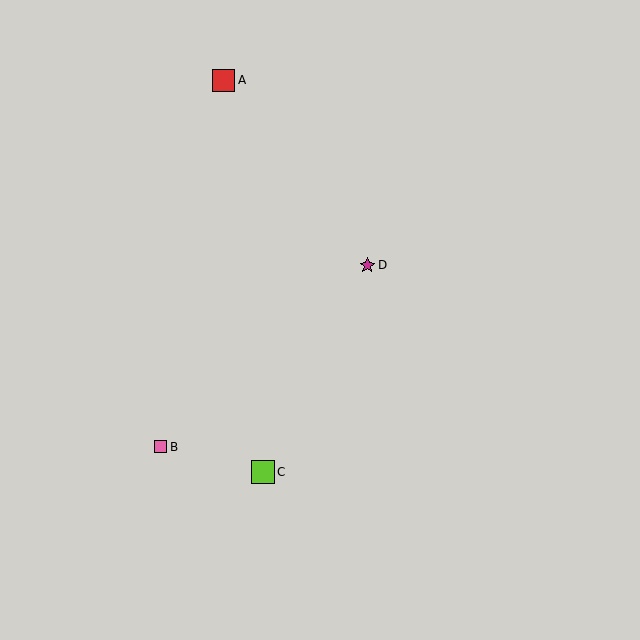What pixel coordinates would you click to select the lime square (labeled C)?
Click at (263, 472) to select the lime square C.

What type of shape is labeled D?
Shape D is a magenta star.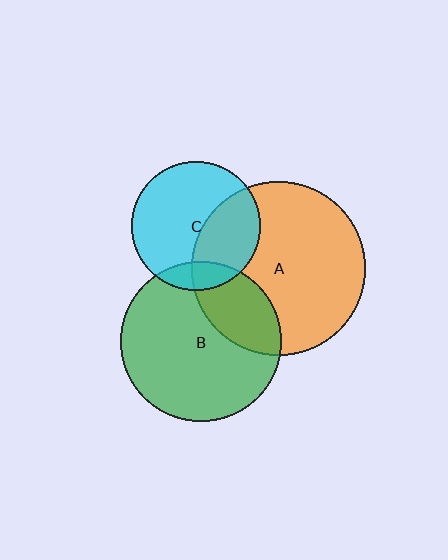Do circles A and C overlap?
Yes.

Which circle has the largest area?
Circle A (orange).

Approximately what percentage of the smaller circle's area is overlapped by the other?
Approximately 35%.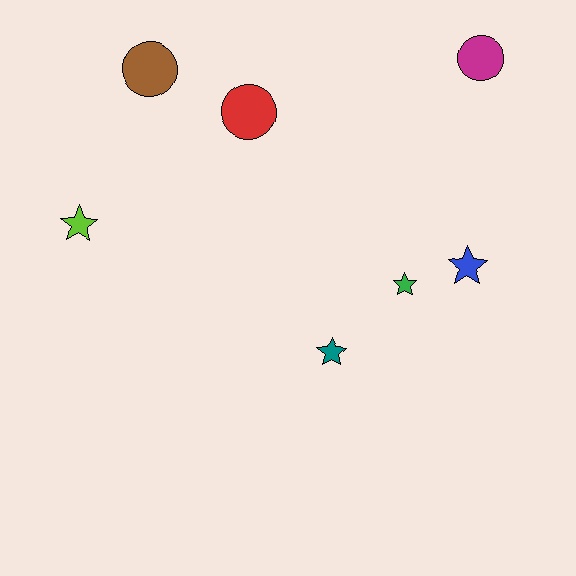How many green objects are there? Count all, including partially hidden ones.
There is 1 green object.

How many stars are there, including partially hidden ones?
There are 4 stars.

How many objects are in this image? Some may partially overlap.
There are 7 objects.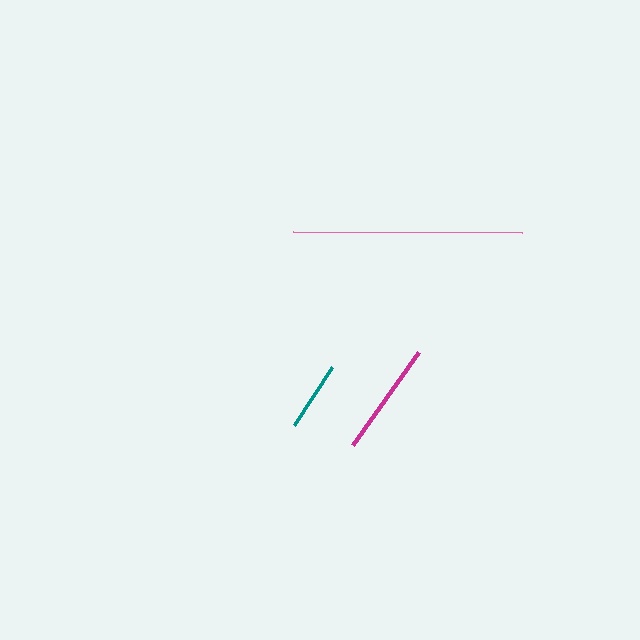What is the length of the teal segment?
The teal segment is approximately 69 pixels long.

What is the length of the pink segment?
The pink segment is approximately 230 pixels long.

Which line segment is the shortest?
The teal line is the shortest at approximately 69 pixels.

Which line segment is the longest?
The pink line is the longest at approximately 230 pixels.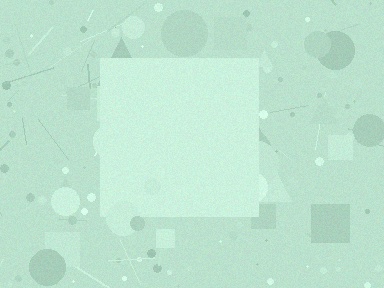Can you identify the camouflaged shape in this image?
The camouflaged shape is a square.